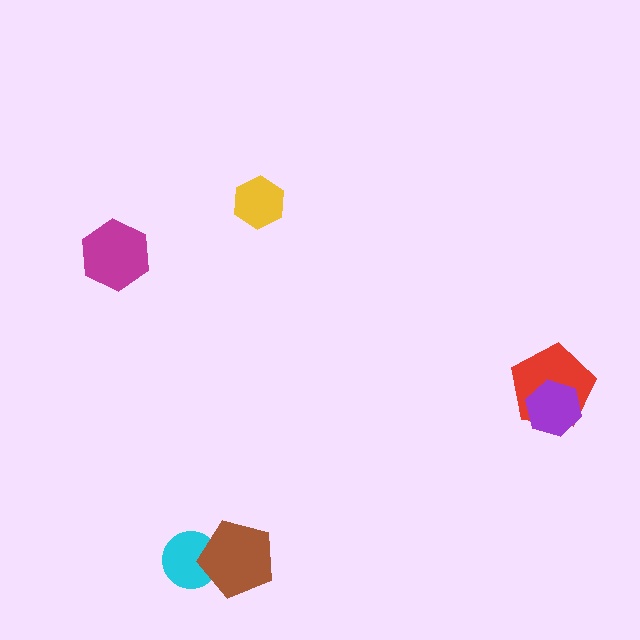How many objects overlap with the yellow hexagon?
0 objects overlap with the yellow hexagon.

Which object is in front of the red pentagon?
The purple hexagon is in front of the red pentagon.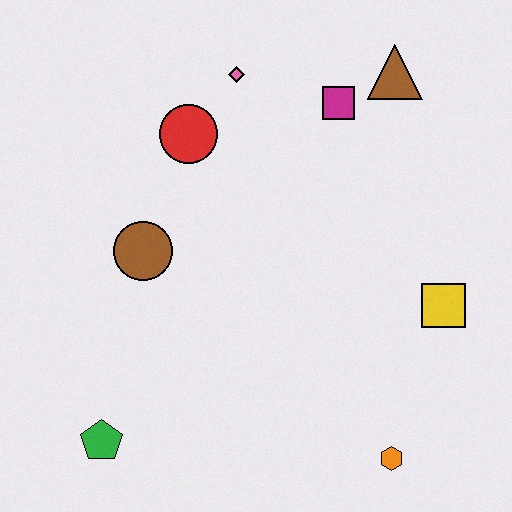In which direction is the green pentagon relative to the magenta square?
The green pentagon is below the magenta square.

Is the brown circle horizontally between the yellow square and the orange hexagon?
No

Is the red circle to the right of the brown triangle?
No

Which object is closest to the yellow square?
The orange hexagon is closest to the yellow square.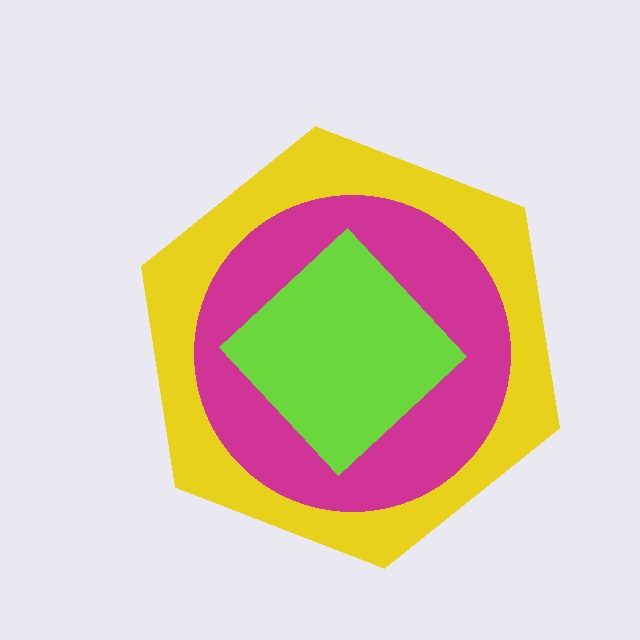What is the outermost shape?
The yellow hexagon.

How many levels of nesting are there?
3.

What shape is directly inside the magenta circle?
The lime diamond.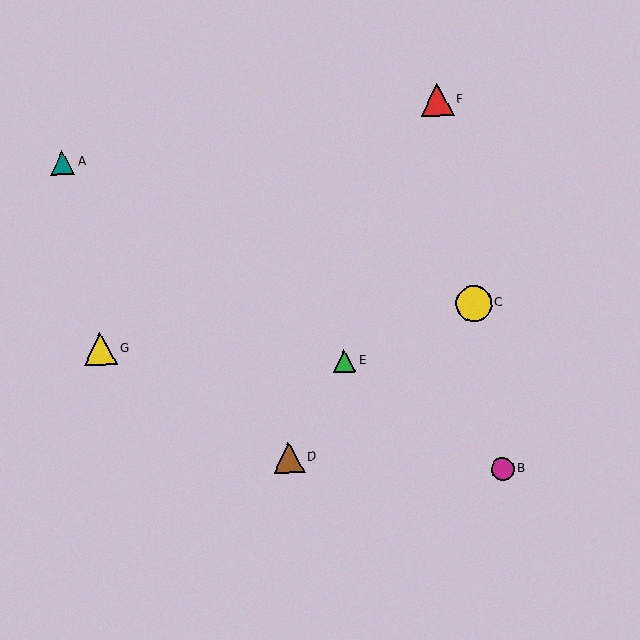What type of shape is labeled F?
Shape F is a red triangle.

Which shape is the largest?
The yellow circle (labeled C) is the largest.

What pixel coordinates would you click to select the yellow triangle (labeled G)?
Click at (100, 349) to select the yellow triangle G.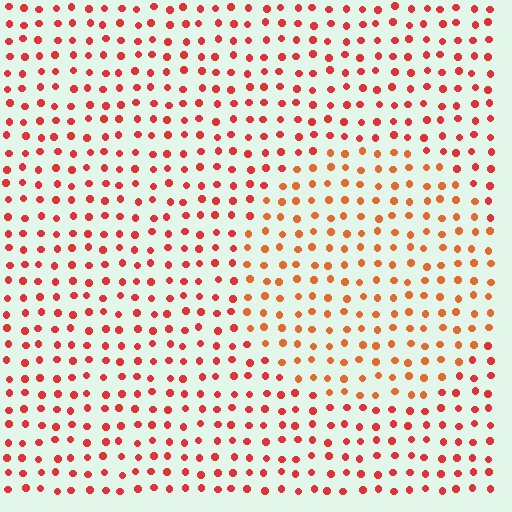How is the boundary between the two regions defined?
The boundary is defined purely by a slight shift in hue (about 22 degrees). Spacing, size, and orientation are identical on both sides.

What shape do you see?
I see a circle.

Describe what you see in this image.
The image is filled with small red elements in a uniform arrangement. A circle-shaped region is visible where the elements are tinted to a slightly different hue, forming a subtle color boundary.